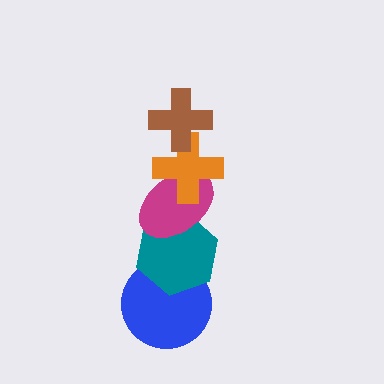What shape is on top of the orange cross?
The brown cross is on top of the orange cross.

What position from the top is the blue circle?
The blue circle is 5th from the top.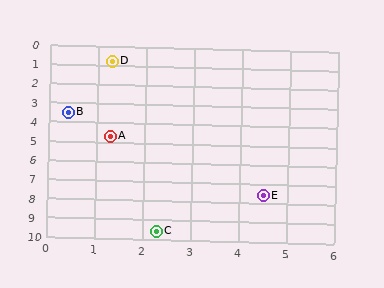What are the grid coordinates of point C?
Point C is at approximately (2.3, 9.6).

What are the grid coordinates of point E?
Point E is at approximately (4.5, 7.6).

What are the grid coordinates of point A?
Point A is at approximately (1.3, 4.7).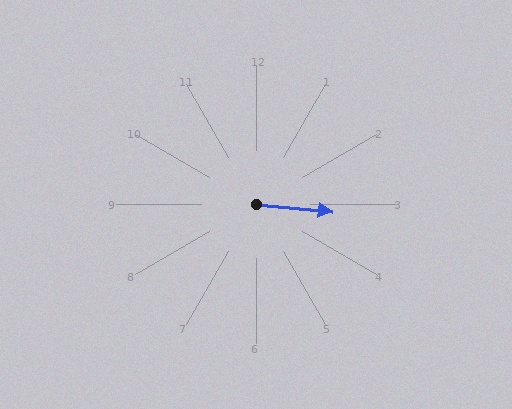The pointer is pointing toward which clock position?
Roughly 3 o'clock.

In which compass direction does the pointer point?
East.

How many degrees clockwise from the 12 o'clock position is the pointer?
Approximately 95 degrees.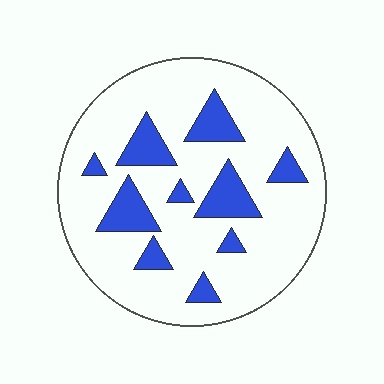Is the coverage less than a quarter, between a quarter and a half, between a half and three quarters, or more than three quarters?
Less than a quarter.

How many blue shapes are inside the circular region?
10.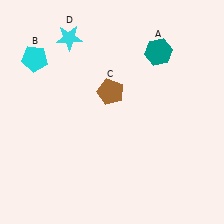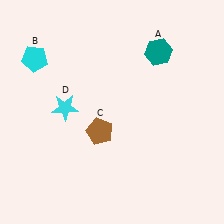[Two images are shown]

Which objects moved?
The objects that moved are: the brown pentagon (C), the cyan star (D).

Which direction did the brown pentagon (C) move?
The brown pentagon (C) moved down.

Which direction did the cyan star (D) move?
The cyan star (D) moved down.